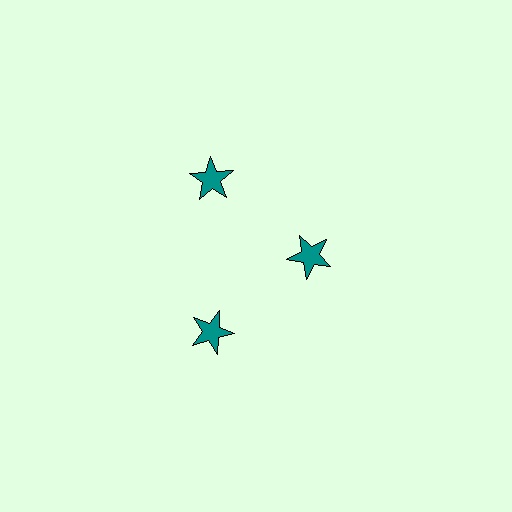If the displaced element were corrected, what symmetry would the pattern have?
It would have 3-fold rotational symmetry — the pattern would map onto itself every 120 degrees.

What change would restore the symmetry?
The symmetry would be restored by moving it outward, back onto the ring so that all 3 stars sit at equal angles and equal distance from the center.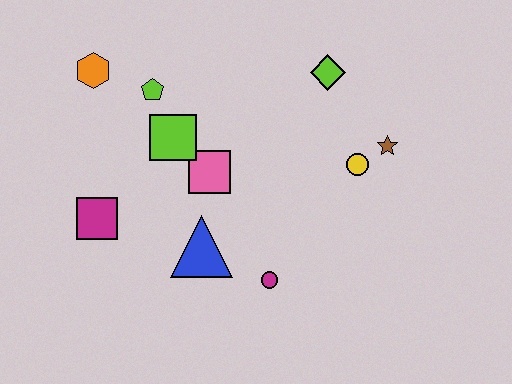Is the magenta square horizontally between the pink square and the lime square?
No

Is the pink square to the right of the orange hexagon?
Yes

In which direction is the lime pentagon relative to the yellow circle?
The lime pentagon is to the left of the yellow circle.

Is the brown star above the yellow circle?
Yes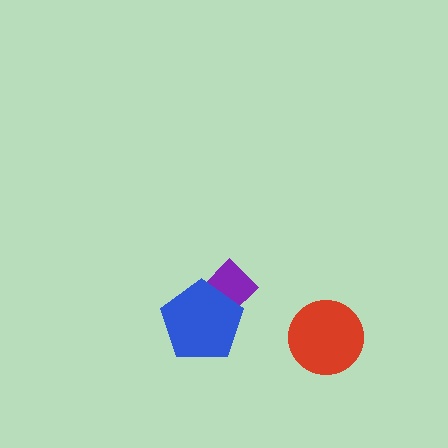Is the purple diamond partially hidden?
Yes, it is partially covered by another shape.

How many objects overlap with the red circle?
0 objects overlap with the red circle.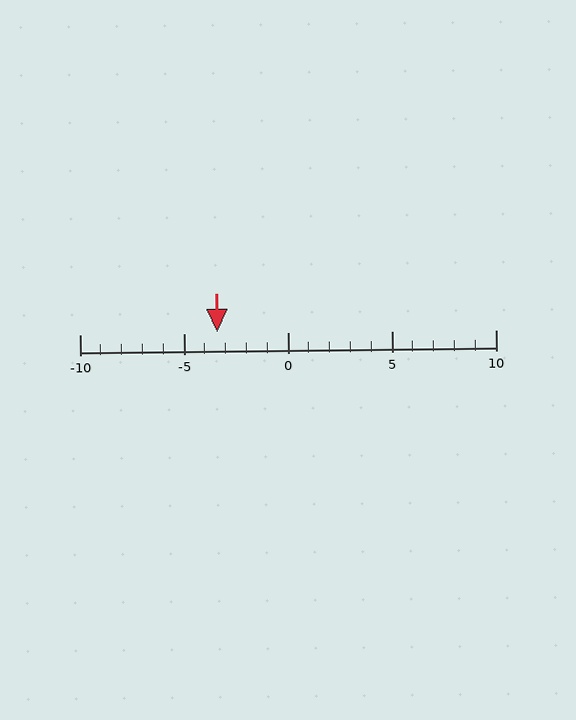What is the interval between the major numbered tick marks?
The major tick marks are spaced 5 units apart.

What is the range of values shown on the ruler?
The ruler shows values from -10 to 10.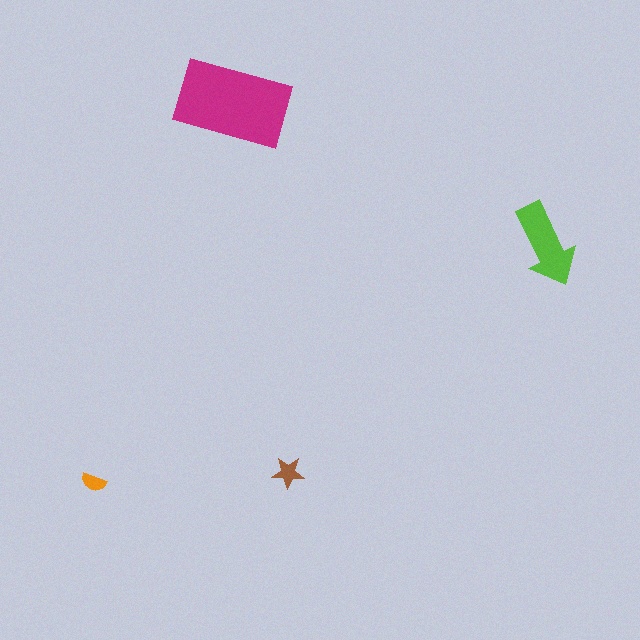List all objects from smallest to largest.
The orange semicircle, the brown star, the lime arrow, the magenta rectangle.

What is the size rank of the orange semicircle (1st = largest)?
4th.